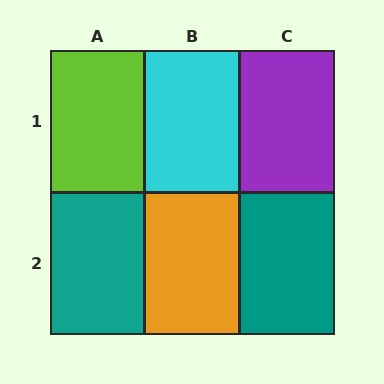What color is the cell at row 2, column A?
Teal.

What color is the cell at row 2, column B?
Orange.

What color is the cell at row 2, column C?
Teal.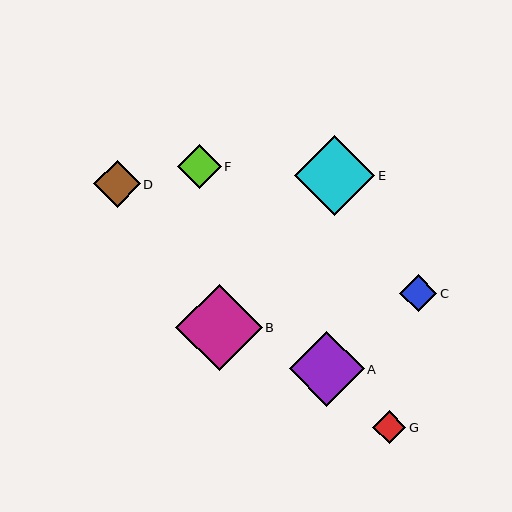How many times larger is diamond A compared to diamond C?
Diamond A is approximately 2.0 times the size of diamond C.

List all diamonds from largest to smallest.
From largest to smallest: B, E, A, D, F, C, G.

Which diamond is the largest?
Diamond B is the largest with a size of approximately 87 pixels.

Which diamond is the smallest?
Diamond G is the smallest with a size of approximately 33 pixels.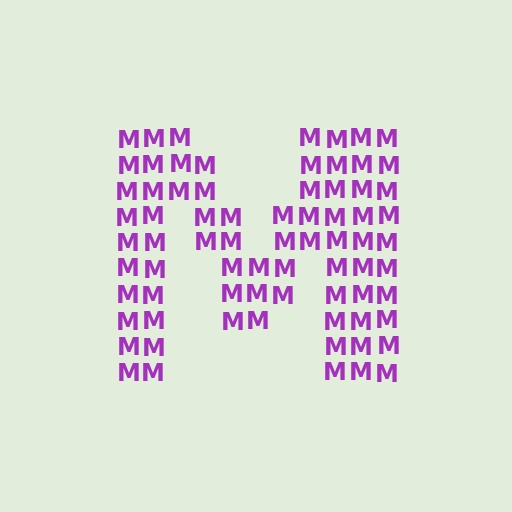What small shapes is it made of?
It is made of small letter M's.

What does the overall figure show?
The overall figure shows the letter M.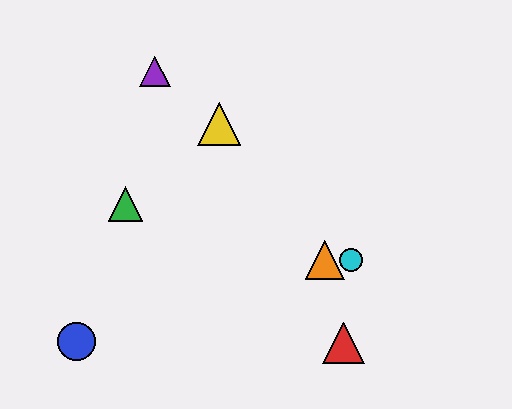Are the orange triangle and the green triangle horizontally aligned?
No, the orange triangle is at y≈260 and the green triangle is at y≈204.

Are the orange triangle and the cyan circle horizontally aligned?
Yes, both are at y≈260.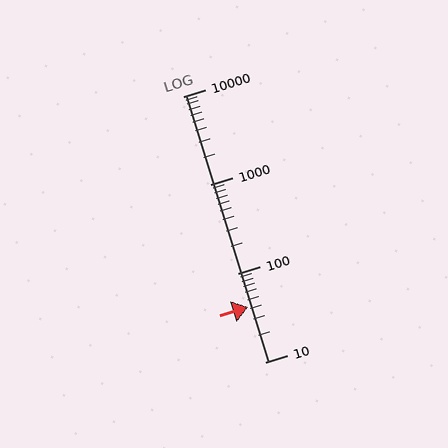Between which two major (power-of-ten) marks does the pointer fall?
The pointer is between 10 and 100.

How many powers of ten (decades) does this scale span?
The scale spans 3 decades, from 10 to 10000.